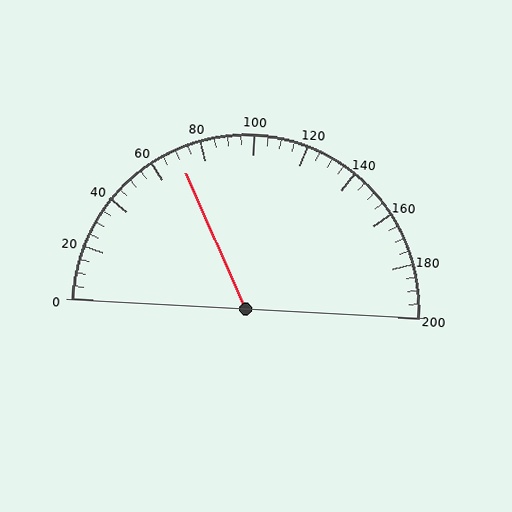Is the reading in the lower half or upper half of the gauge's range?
The reading is in the lower half of the range (0 to 200).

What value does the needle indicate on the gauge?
The needle indicates approximately 70.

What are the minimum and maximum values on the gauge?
The gauge ranges from 0 to 200.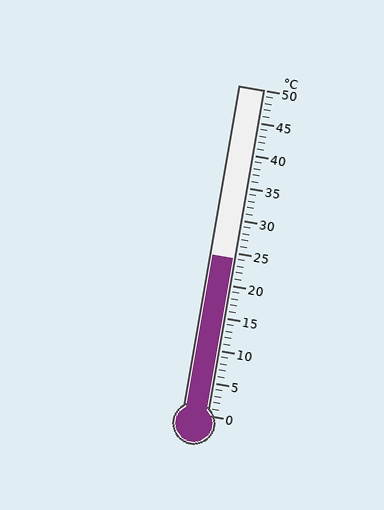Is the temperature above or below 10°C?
The temperature is above 10°C.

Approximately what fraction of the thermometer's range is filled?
The thermometer is filled to approximately 50% of its range.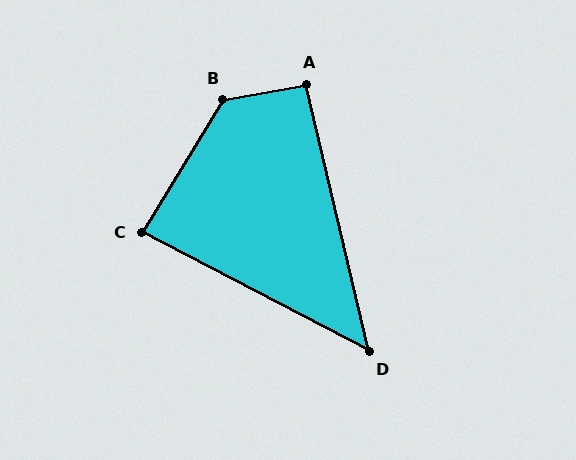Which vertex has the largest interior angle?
B, at approximately 131 degrees.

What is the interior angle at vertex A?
Approximately 94 degrees (approximately right).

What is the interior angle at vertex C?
Approximately 86 degrees (approximately right).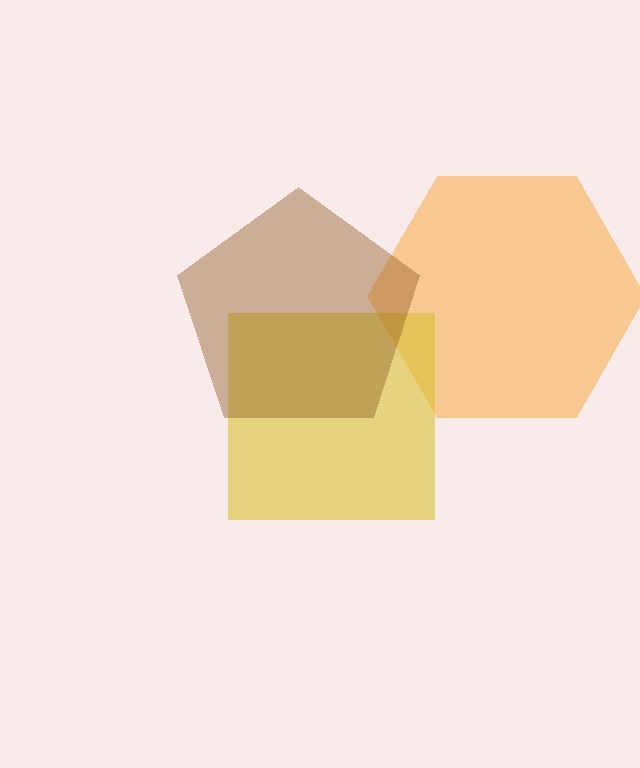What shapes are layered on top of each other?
The layered shapes are: an orange hexagon, a yellow square, a brown pentagon.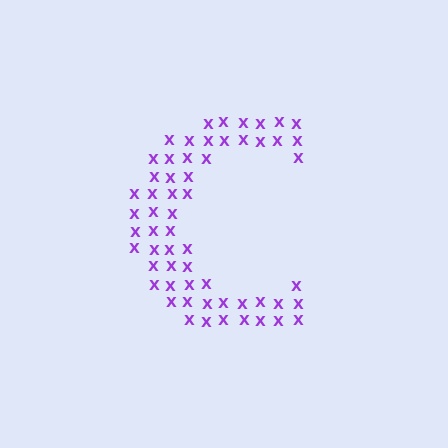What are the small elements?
The small elements are letter X's.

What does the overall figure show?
The overall figure shows the letter C.